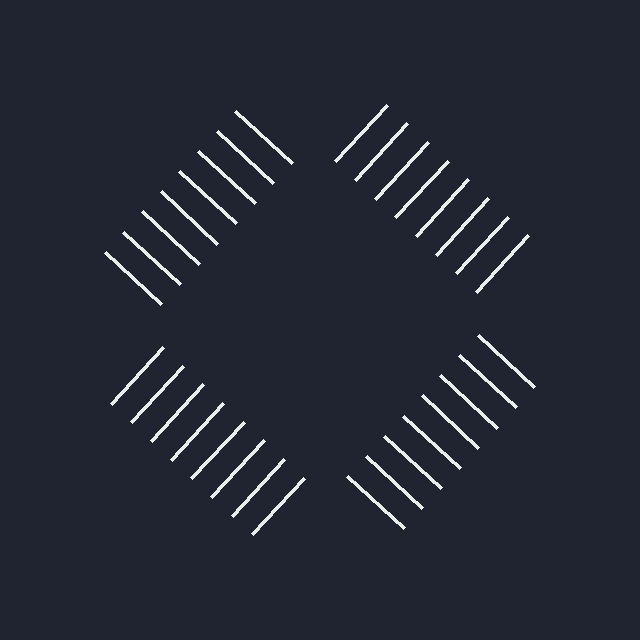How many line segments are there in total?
32 — 8 along each of the 4 edges.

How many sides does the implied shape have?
4 sides — the line-ends trace a square.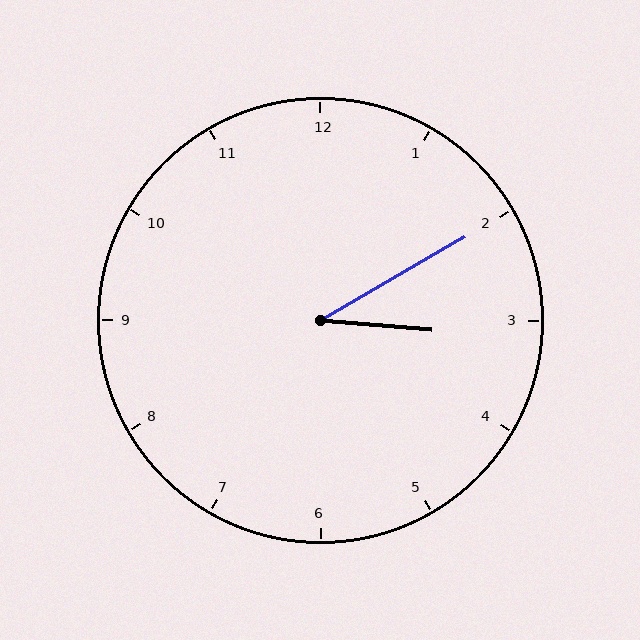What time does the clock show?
3:10.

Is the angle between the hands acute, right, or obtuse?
It is acute.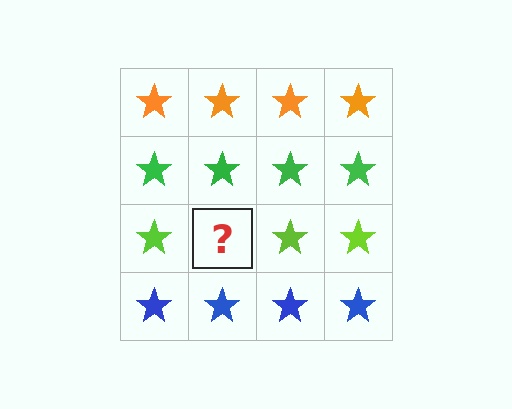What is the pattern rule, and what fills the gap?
The rule is that each row has a consistent color. The gap should be filled with a lime star.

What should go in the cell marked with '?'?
The missing cell should contain a lime star.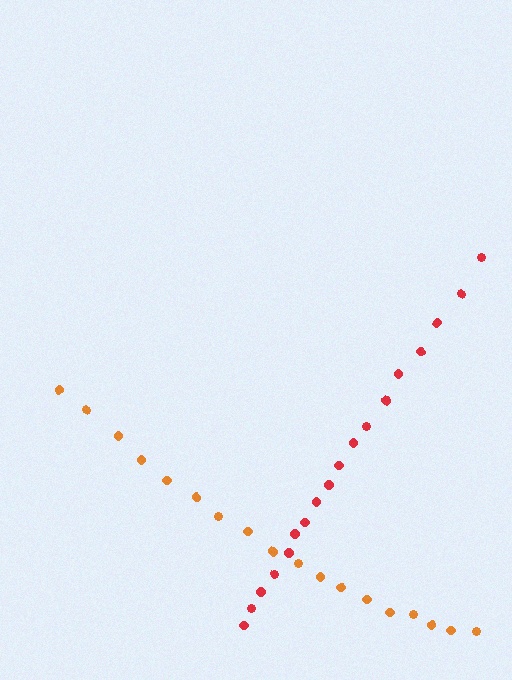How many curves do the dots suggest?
There are 2 distinct paths.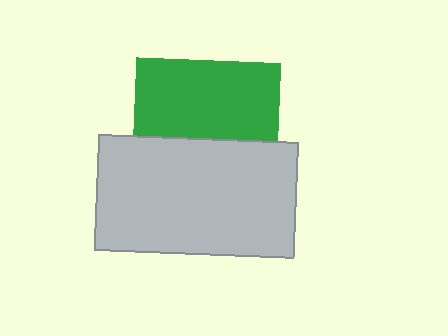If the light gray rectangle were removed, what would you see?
You would see the complete green square.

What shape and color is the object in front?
The object in front is a light gray rectangle.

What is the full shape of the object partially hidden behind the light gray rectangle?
The partially hidden object is a green square.